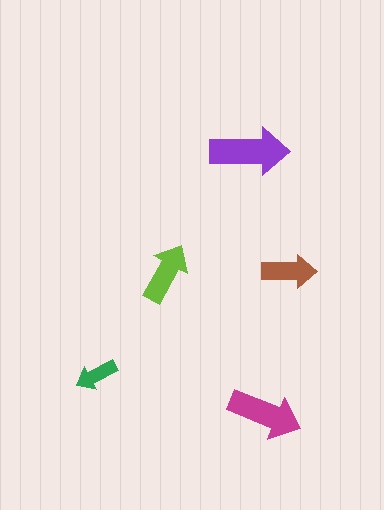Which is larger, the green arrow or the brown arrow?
The brown one.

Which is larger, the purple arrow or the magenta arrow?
The purple one.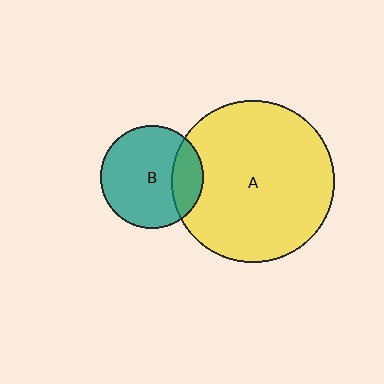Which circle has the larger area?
Circle A (yellow).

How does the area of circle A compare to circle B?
Approximately 2.5 times.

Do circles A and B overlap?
Yes.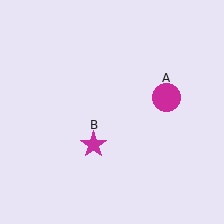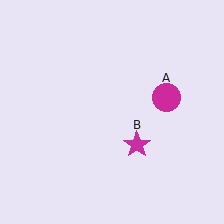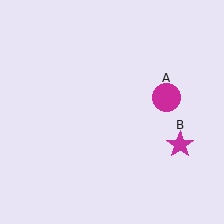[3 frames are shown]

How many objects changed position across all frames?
1 object changed position: magenta star (object B).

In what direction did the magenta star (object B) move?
The magenta star (object B) moved right.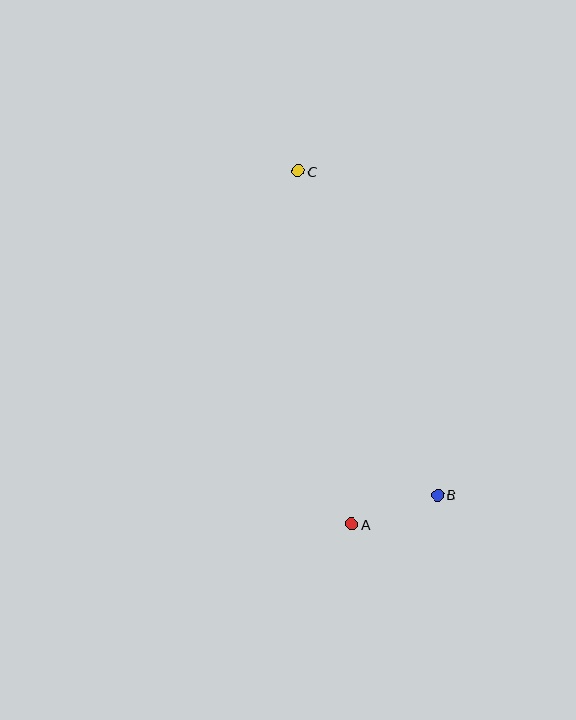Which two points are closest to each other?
Points A and B are closest to each other.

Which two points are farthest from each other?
Points A and C are farthest from each other.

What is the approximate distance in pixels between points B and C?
The distance between B and C is approximately 352 pixels.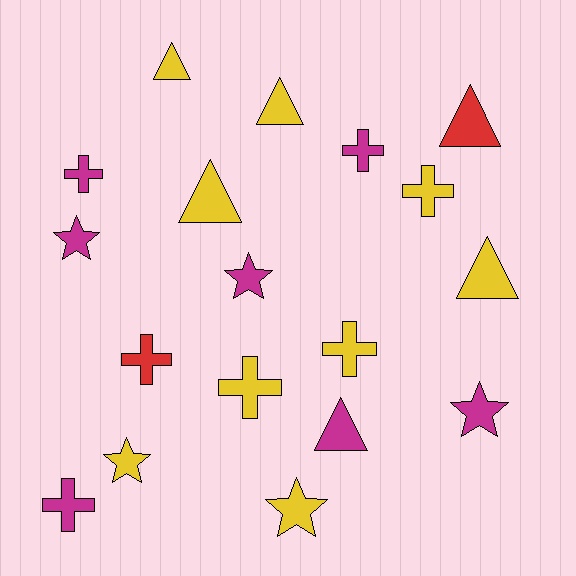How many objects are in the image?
There are 18 objects.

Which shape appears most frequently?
Cross, with 7 objects.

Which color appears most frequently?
Yellow, with 9 objects.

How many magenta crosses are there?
There are 3 magenta crosses.